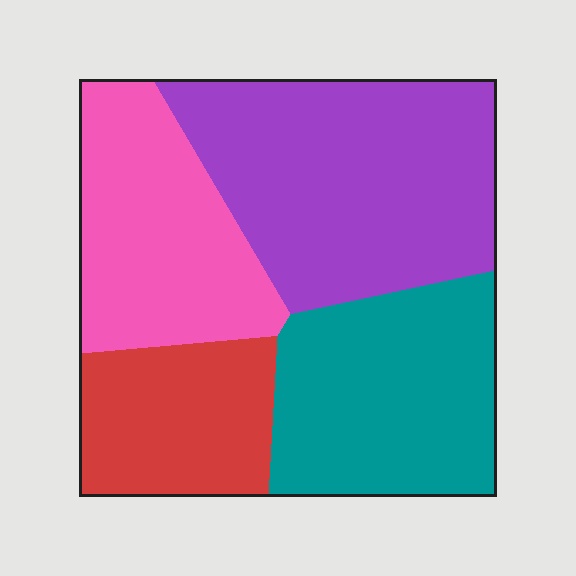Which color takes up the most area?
Purple, at roughly 35%.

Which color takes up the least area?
Red, at roughly 15%.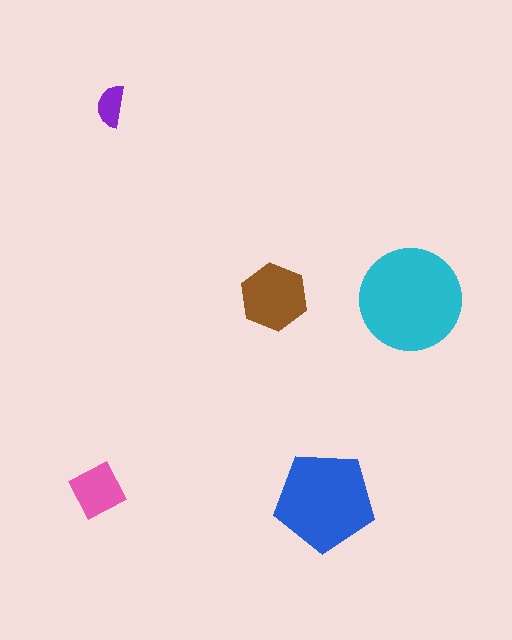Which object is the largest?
The cyan circle.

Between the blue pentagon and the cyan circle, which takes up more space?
The cyan circle.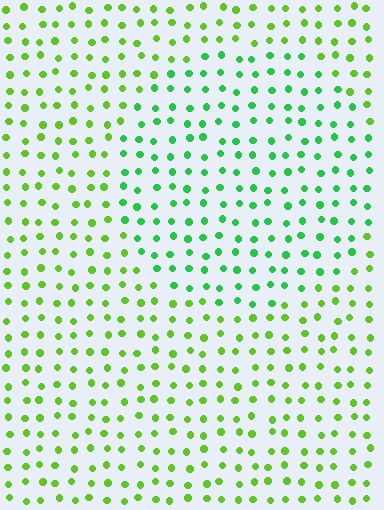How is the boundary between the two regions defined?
The boundary is defined purely by a slight shift in hue (about 35 degrees). Spacing, size, and orientation are identical on both sides.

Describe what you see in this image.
The image is filled with small lime elements in a uniform arrangement. A circle-shaped region is visible where the elements are tinted to a slightly different hue, forming a subtle color boundary.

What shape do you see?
I see a circle.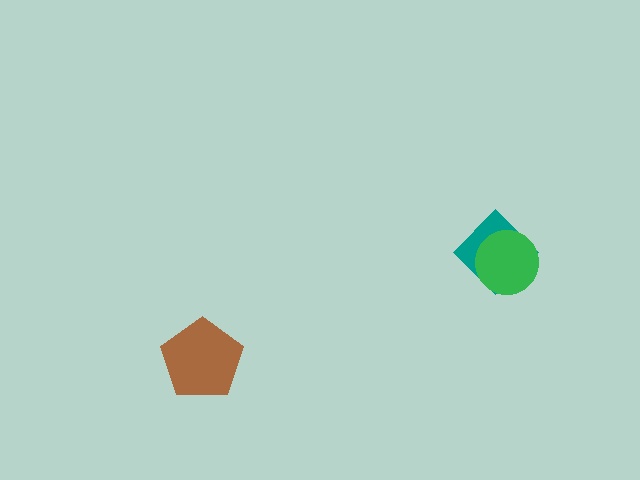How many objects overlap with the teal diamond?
1 object overlaps with the teal diamond.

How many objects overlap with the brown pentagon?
0 objects overlap with the brown pentagon.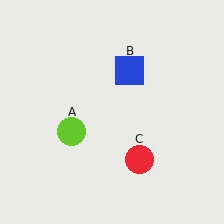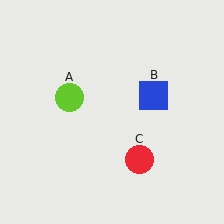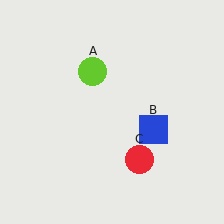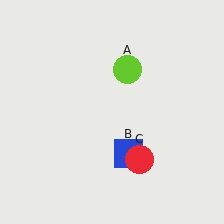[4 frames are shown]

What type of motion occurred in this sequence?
The lime circle (object A), blue square (object B) rotated clockwise around the center of the scene.